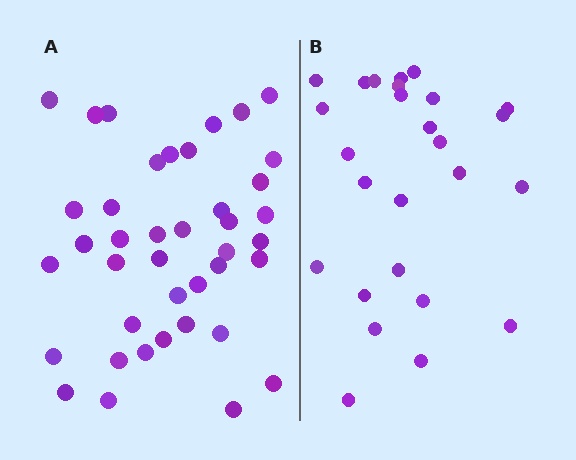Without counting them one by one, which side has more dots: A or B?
Region A (the left region) has more dots.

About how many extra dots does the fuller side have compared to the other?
Region A has approximately 15 more dots than region B.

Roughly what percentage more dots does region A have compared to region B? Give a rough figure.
About 55% more.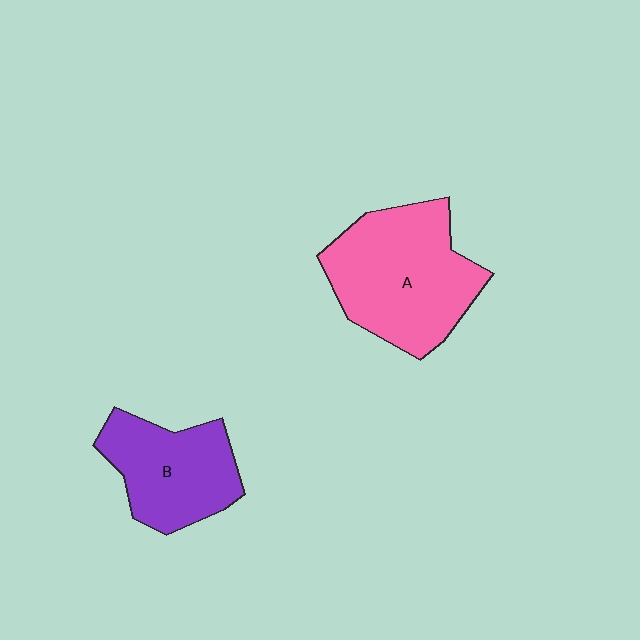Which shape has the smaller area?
Shape B (purple).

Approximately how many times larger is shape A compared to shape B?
Approximately 1.4 times.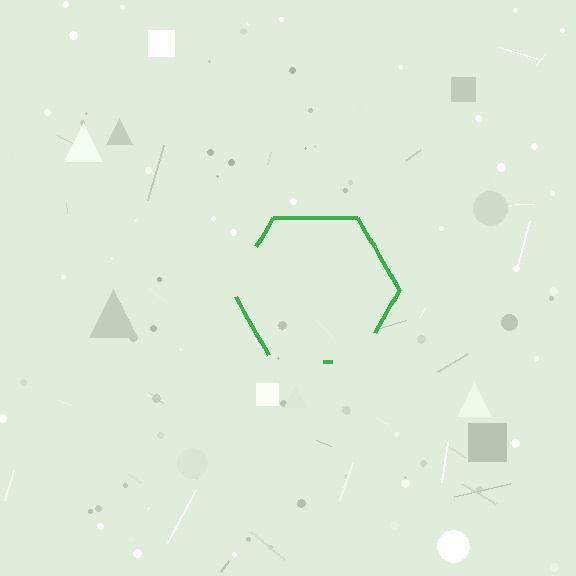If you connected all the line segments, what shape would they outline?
They would outline a hexagon.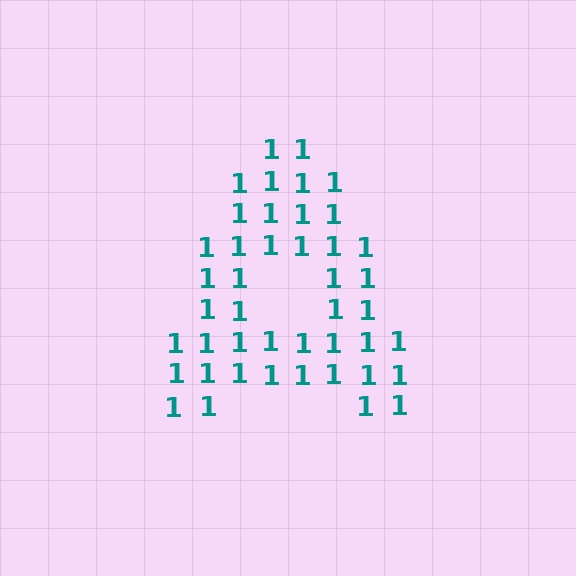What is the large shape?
The large shape is the letter A.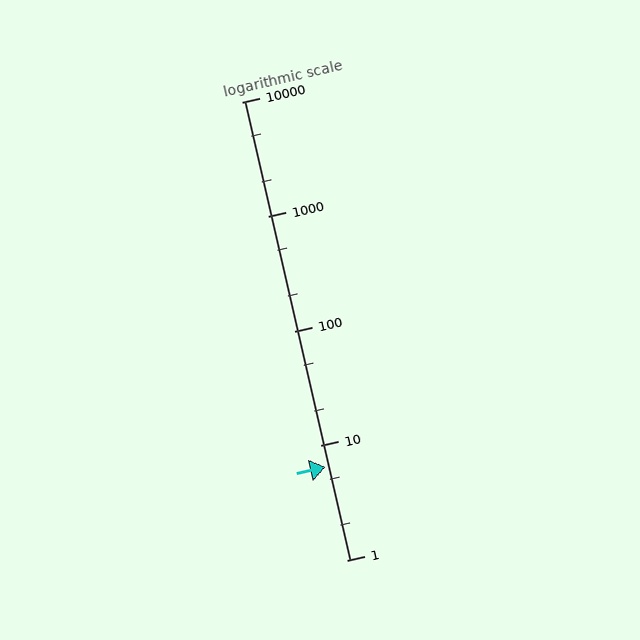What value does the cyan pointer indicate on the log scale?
The pointer indicates approximately 6.5.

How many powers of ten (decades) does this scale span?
The scale spans 4 decades, from 1 to 10000.